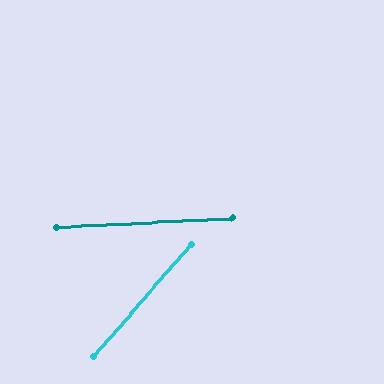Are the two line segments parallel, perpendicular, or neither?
Neither parallel nor perpendicular — they differ by about 46°.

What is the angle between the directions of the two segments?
Approximately 46 degrees.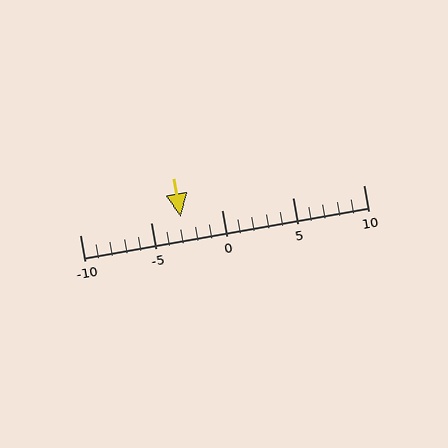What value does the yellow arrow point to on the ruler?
The yellow arrow points to approximately -3.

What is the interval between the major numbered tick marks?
The major tick marks are spaced 5 units apart.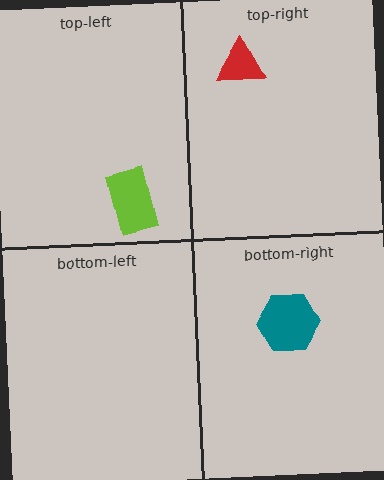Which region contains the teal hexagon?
The bottom-right region.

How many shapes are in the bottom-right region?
1.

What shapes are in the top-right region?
The red triangle.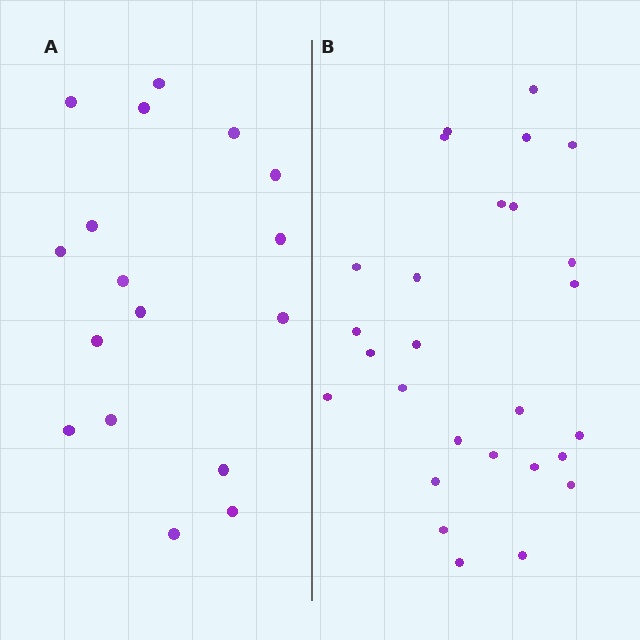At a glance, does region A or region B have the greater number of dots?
Region B (the right region) has more dots.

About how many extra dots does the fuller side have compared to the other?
Region B has roughly 10 or so more dots than region A.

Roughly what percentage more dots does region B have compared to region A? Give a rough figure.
About 60% more.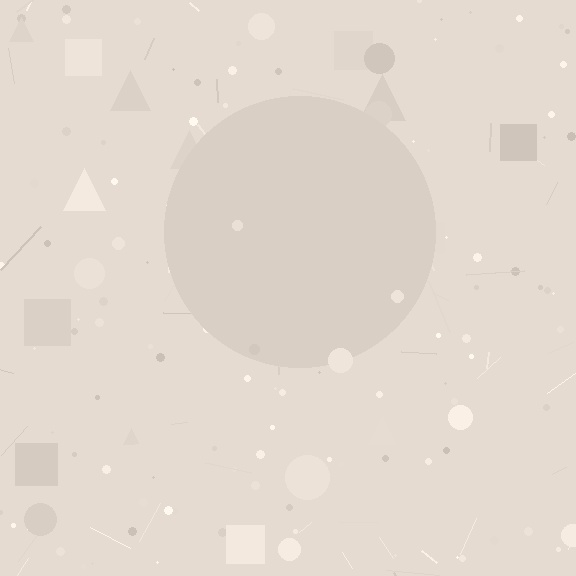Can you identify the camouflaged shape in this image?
The camouflaged shape is a circle.